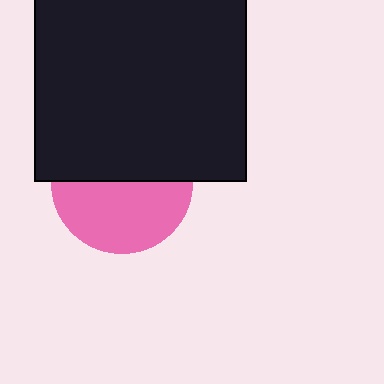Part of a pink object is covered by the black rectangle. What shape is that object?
It is a circle.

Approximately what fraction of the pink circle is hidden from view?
Roughly 49% of the pink circle is hidden behind the black rectangle.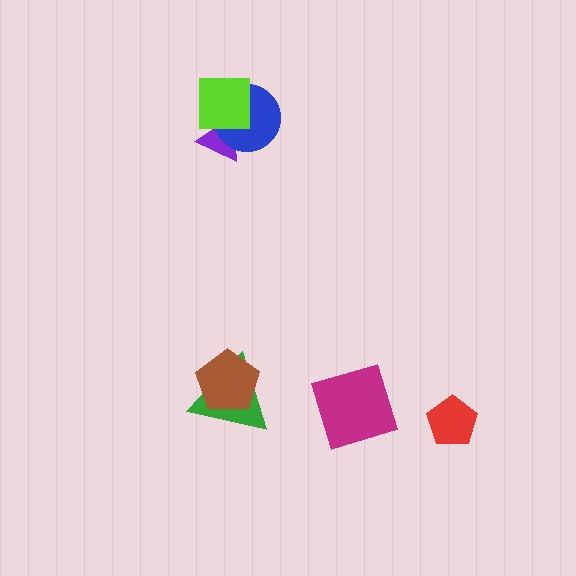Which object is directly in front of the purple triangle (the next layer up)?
The blue circle is directly in front of the purple triangle.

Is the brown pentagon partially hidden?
No, no other shape covers it.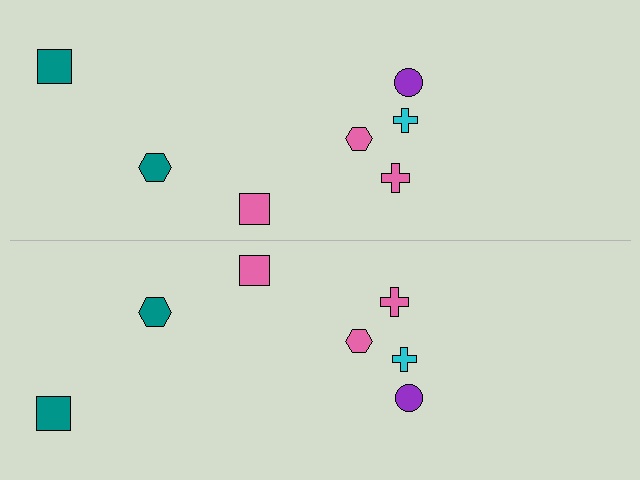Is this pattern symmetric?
Yes, this pattern has bilateral (reflection) symmetry.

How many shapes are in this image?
There are 14 shapes in this image.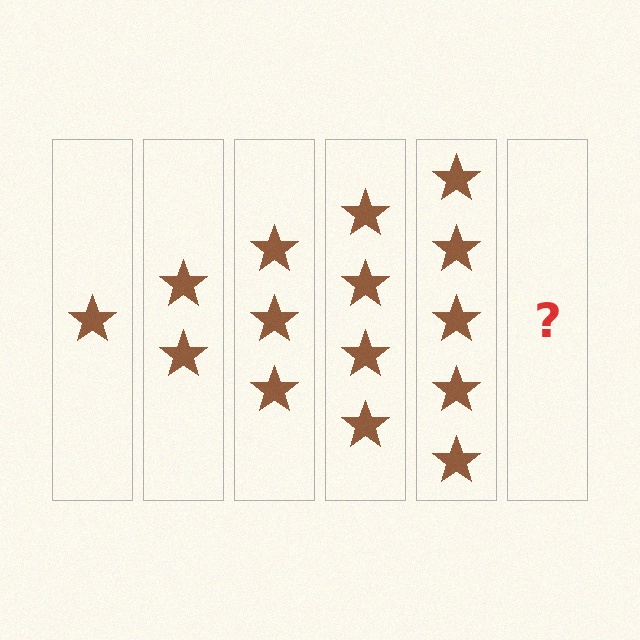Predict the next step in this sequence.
The next step is 6 stars.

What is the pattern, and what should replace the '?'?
The pattern is that each step adds one more star. The '?' should be 6 stars.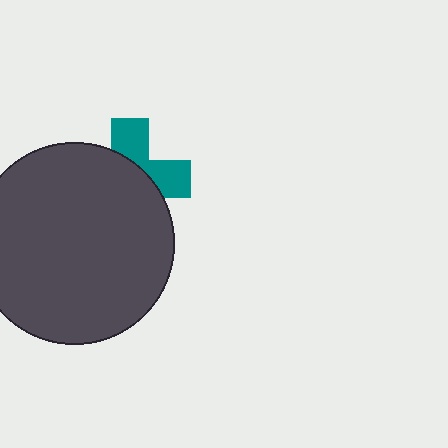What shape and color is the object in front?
The object in front is a dark gray circle.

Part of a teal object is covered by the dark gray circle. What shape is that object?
It is a cross.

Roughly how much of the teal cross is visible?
A small part of it is visible (roughly 39%).